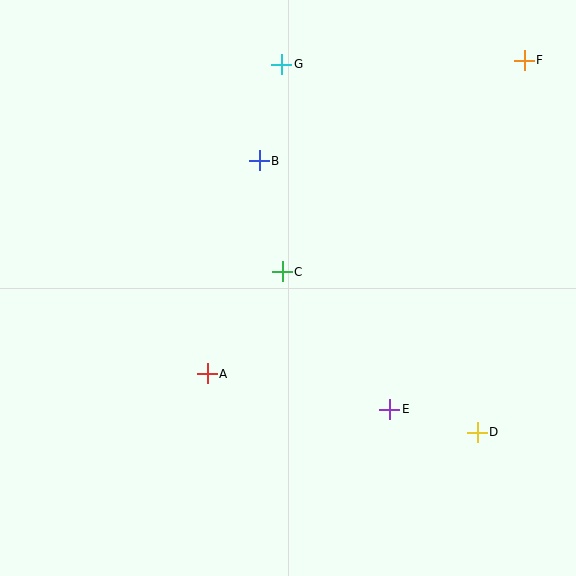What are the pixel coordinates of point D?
Point D is at (477, 432).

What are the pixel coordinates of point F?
Point F is at (524, 60).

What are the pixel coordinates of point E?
Point E is at (389, 409).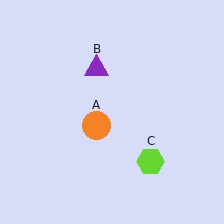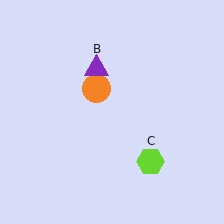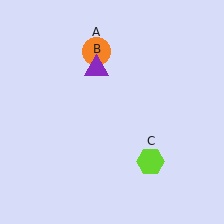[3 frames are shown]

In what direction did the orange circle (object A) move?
The orange circle (object A) moved up.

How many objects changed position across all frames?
1 object changed position: orange circle (object A).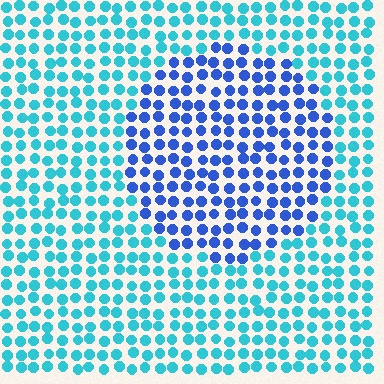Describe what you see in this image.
The image is filled with small cyan elements in a uniform arrangement. A circle-shaped region is visible where the elements are tinted to a slightly different hue, forming a subtle color boundary.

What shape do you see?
I see a circle.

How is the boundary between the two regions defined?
The boundary is defined purely by a slight shift in hue (about 41 degrees). Spacing, size, and orientation are identical on both sides.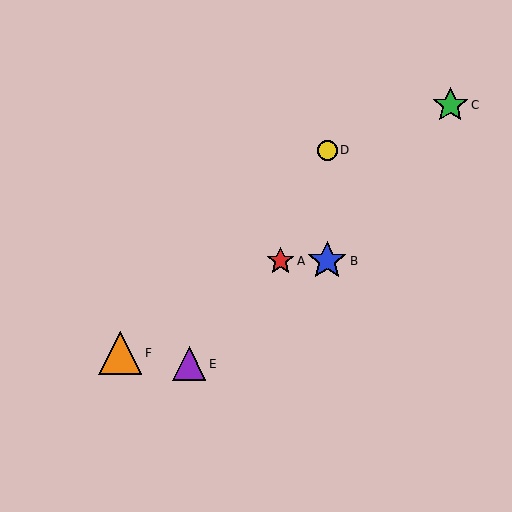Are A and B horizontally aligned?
Yes, both are at y≈261.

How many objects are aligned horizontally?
2 objects (A, B) are aligned horizontally.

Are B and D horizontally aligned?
No, B is at y≈261 and D is at y≈150.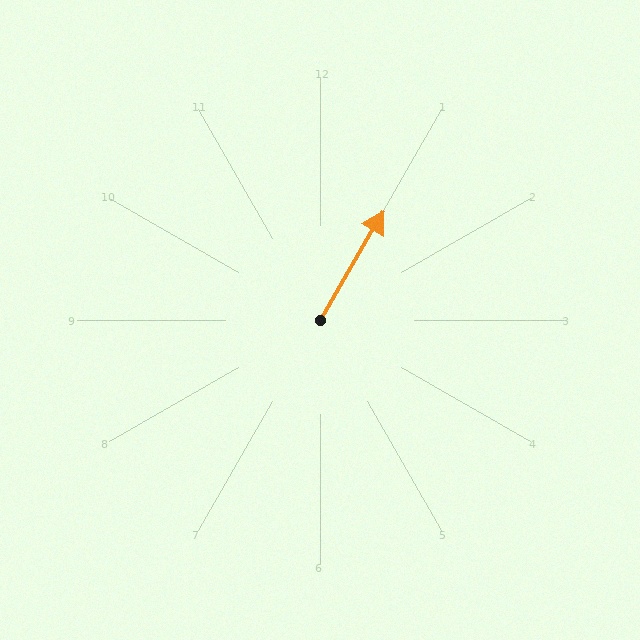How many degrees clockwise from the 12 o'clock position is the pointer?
Approximately 30 degrees.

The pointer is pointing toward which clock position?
Roughly 1 o'clock.